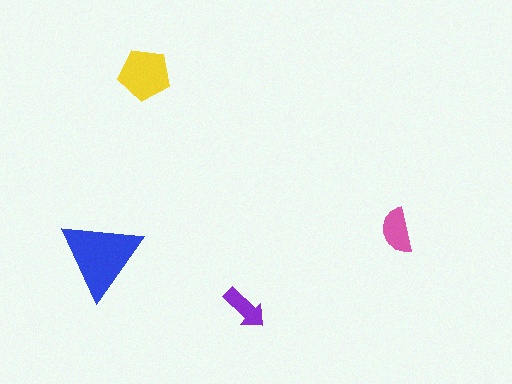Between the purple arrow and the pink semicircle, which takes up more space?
The pink semicircle.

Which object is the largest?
The blue triangle.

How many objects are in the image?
There are 4 objects in the image.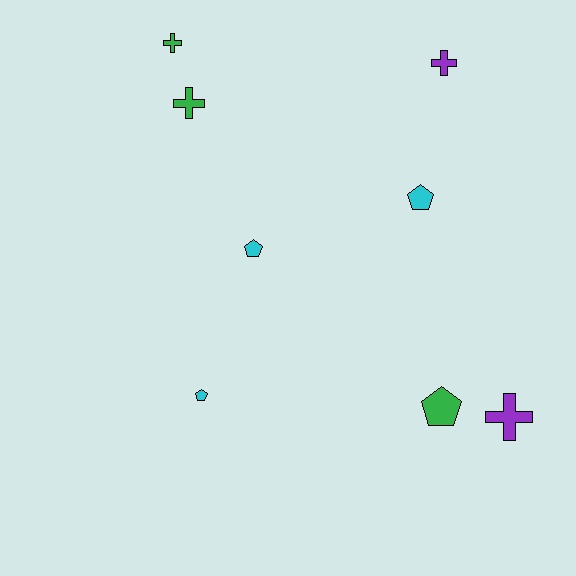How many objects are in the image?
There are 8 objects.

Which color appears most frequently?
Cyan, with 3 objects.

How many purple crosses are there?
There are 2 purple crosses.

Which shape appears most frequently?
Pentagon, with 4 objects.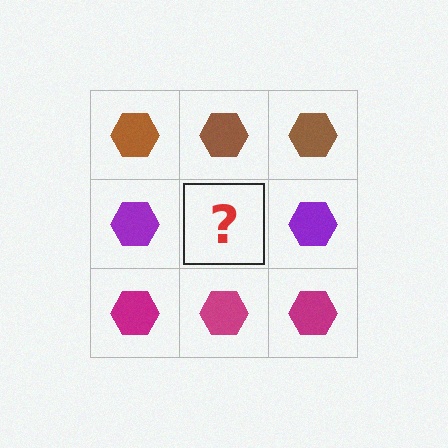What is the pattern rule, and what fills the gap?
The rule is that each row has a consistent color. The gap should be filled with a purple hexagon.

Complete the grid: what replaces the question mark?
The question mark should be replaced with a purple hexagon.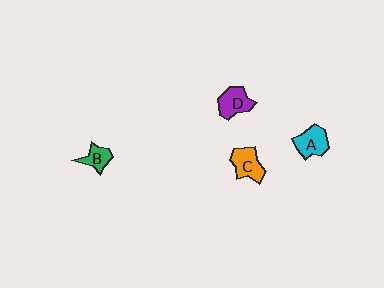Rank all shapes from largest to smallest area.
From largest to smallest: C (orange), A (cyan), D (purple), B (green).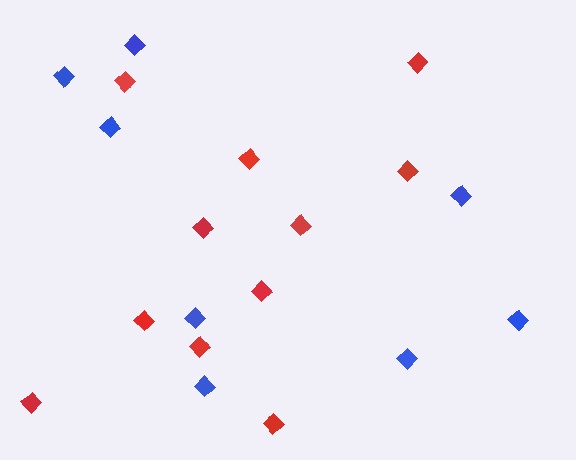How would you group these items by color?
There are 2 groups: one group of red diamonds (11) and one group of blue diamonds (8).